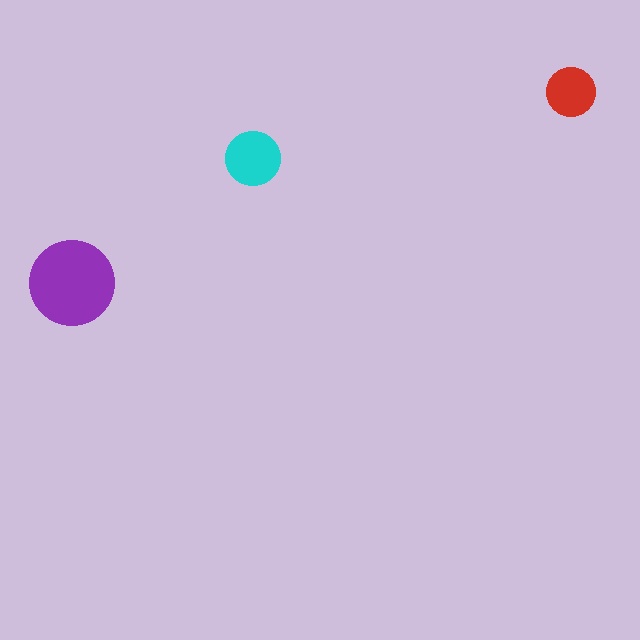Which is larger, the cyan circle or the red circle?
The cyan one.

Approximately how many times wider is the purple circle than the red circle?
About 1.5 times wider.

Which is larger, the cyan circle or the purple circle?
The purple one.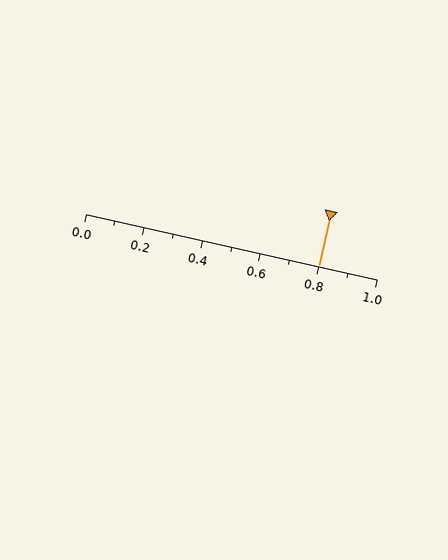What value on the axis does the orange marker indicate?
The marker indicates approximately 0.8.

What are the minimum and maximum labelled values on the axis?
The axis runs from 0.0 to 1.0.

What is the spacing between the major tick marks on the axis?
The major ticks are spaced 0.2 apart.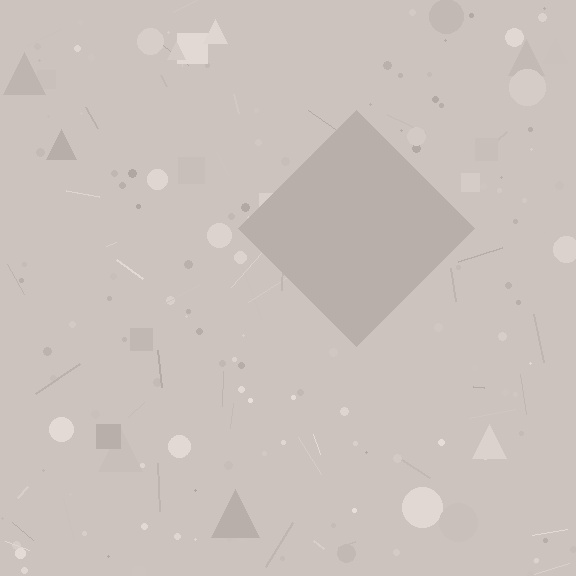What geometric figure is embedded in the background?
A diamond is embedded in the background.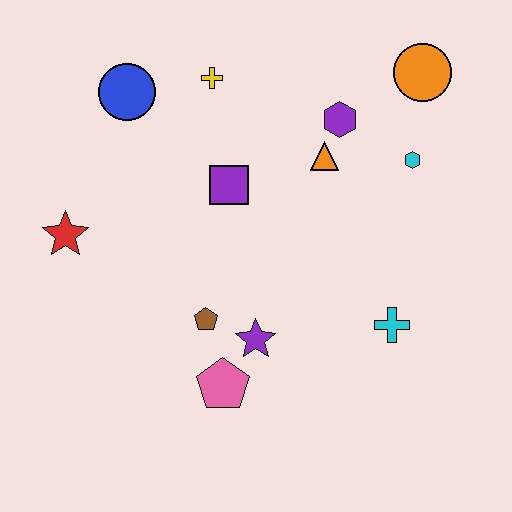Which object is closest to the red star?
The blue circle is closest to the red star.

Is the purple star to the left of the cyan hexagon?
Yes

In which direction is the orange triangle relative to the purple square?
The orange triangle is to the right of the purple square.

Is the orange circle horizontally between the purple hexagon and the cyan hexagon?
No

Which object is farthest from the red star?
The orange circle is farthest from the red star.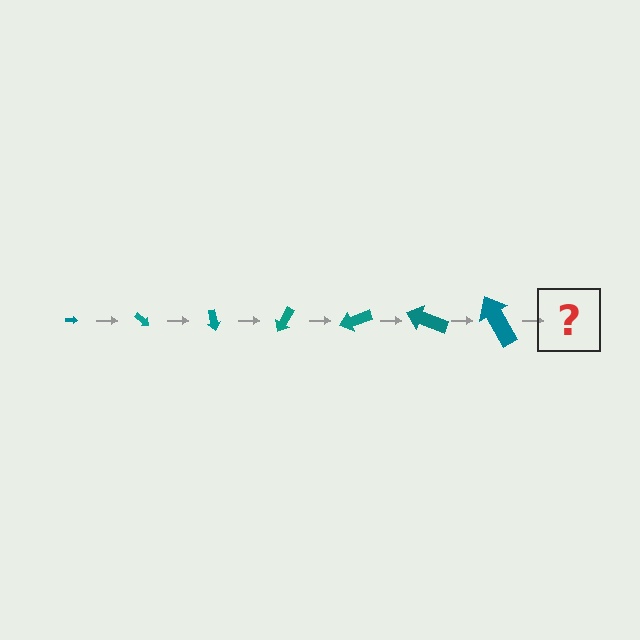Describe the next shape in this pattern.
It should be an arrow, larger than the previous one and rotated 280 degrees from the start.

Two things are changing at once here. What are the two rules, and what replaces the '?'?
The two rules are that the arrow grows larger each step and it rotates 40 degrees each step. The '?' should be an arrow, larger than the previous one and rotated 280 degrees from the start.